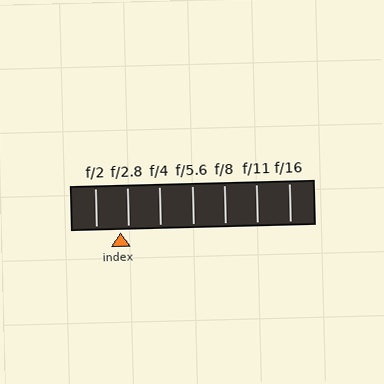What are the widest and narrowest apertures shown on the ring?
The widest aperture shown is f/2 and the narrowest is f/16.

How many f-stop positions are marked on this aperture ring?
There are 7 f-stop positions marked.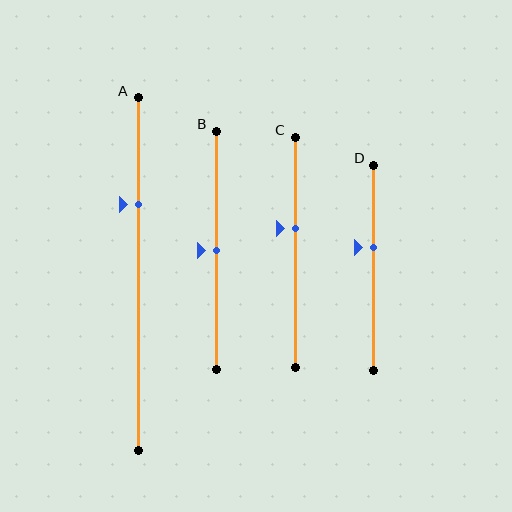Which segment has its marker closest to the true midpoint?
Segment B has its marker closest to the true midpoint.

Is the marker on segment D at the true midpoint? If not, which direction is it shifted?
No, the marker on segment D is shifted upward by about 10% of the segment length.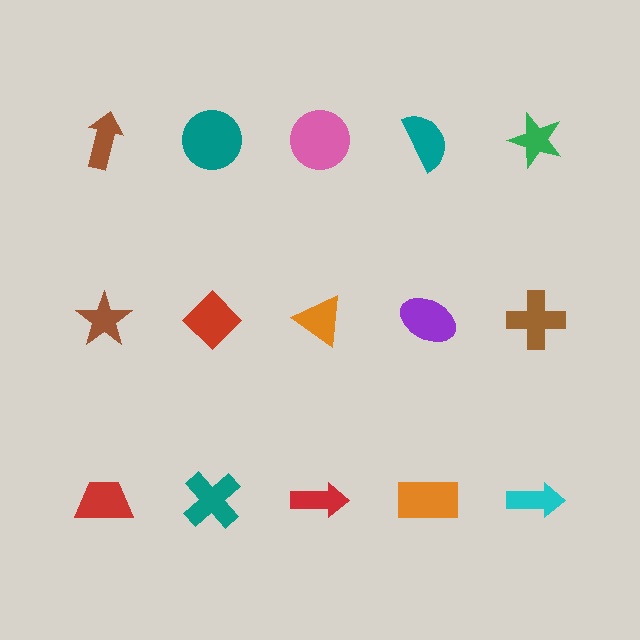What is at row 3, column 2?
A teal cross.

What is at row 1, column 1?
A brown arrow.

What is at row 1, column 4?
A teal semicircle.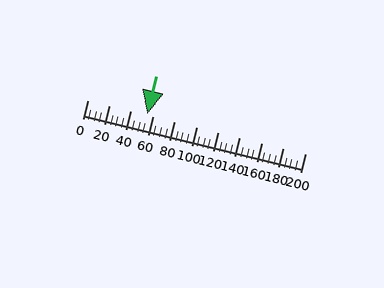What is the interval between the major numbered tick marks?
The major tick marks are spaced 20 units apart.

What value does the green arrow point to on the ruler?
The green arrow points to approximately 55.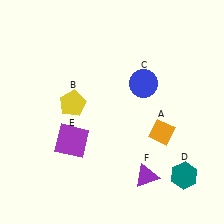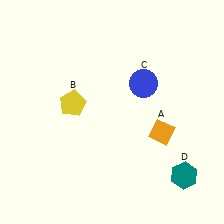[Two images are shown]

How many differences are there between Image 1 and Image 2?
There are 2 differences between the two images.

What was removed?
The purple square (E), the purple triangle (F) were removed in Image 2.